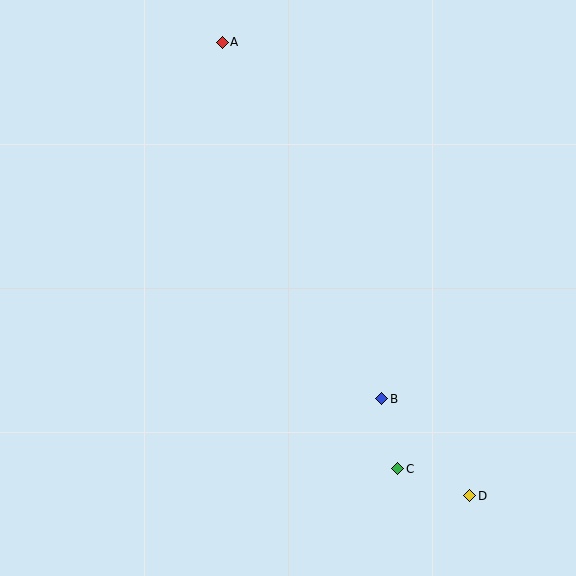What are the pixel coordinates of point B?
Point B is at (382, 399).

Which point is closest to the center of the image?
Point B at (382, 399) is closest to the center.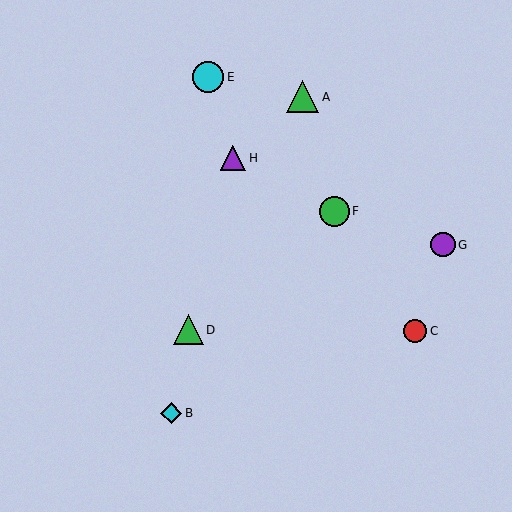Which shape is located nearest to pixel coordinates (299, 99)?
The green triangle (labeled A) at (302, 97) is nearest to that location.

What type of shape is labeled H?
Shape H is a purple triangle.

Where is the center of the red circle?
The center of the red circle is at (415, 331).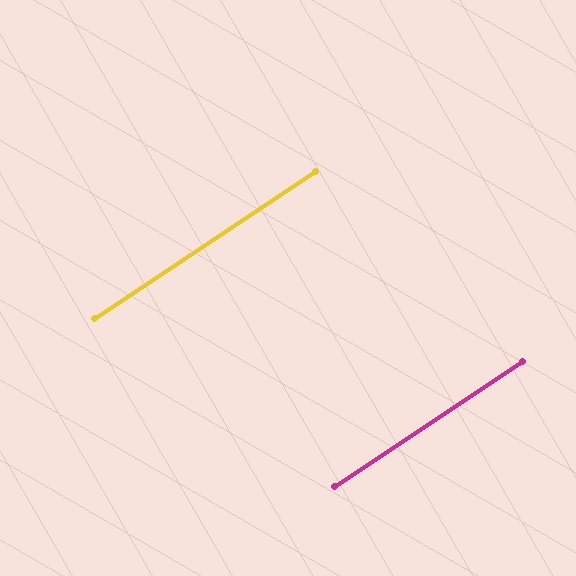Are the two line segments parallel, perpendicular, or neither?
Parallel — their directions differ by only 0.1°.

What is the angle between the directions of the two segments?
Approximately 0 degrees.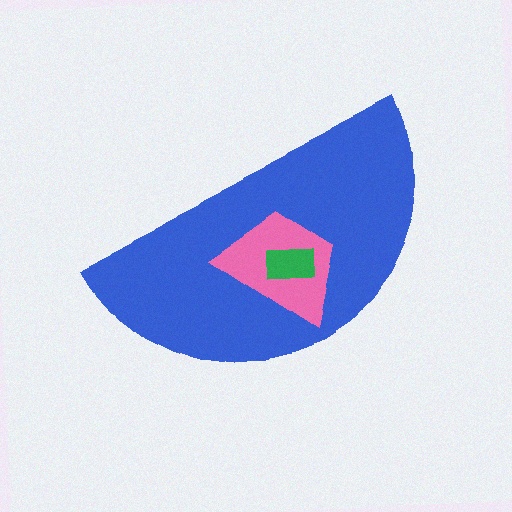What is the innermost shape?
The green rectangle.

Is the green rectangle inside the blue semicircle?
Yes.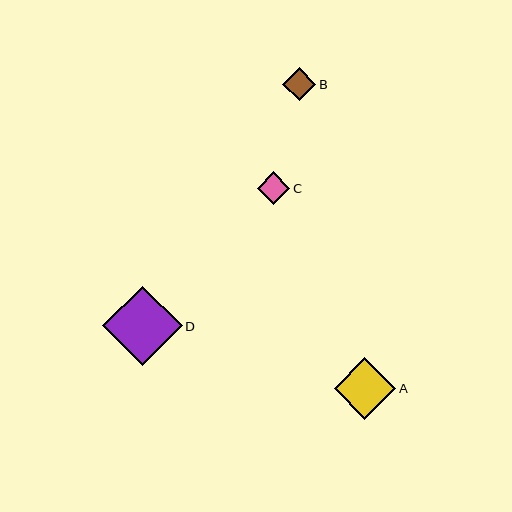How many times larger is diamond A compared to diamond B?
Diamond A is approximately 1.9 times the size of diamond B.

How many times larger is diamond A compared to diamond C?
Diamond A is approximately 1.9 times the size of diamond C.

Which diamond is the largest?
Diamond D is the largest with a size of approximately 80 pixels.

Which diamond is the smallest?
Diamond C is the smallest with a size of approximately 33 pixels.